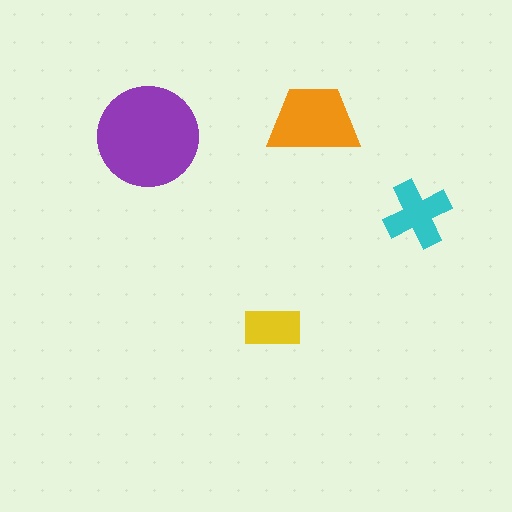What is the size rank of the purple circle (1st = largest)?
1st.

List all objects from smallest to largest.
The yellow rectangle, the cyan cross, the orange trapezoid, the purple circle.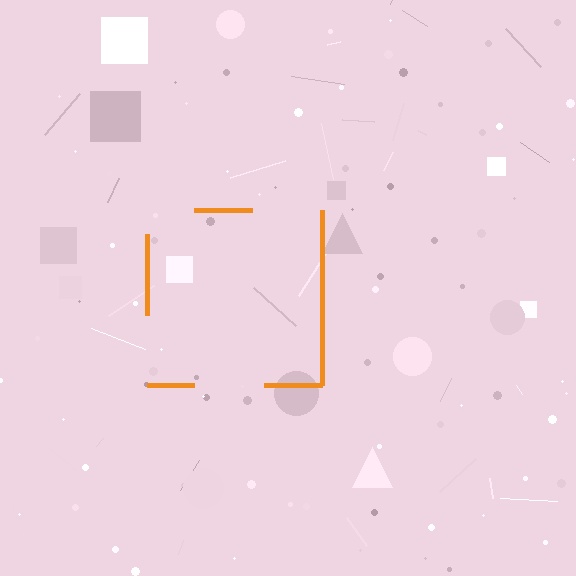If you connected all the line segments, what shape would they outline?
They would outline a square.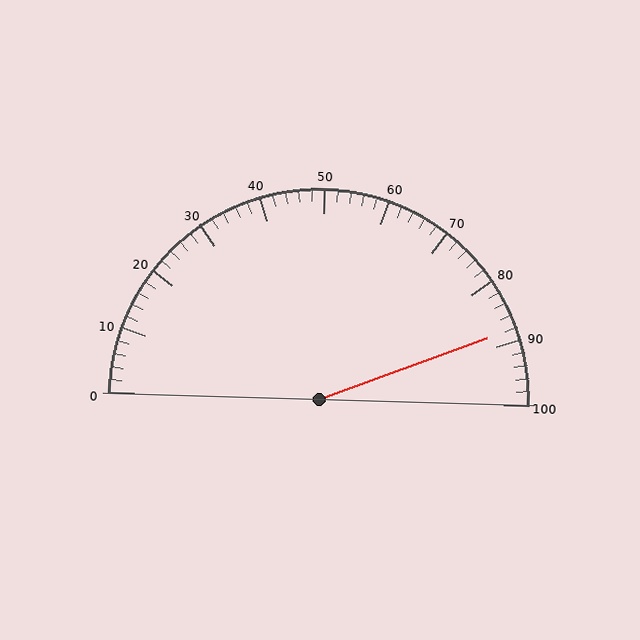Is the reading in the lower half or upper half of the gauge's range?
The reading is in the upper half of the range (0 to 100).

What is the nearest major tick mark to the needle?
The nearest major tick mark is 90.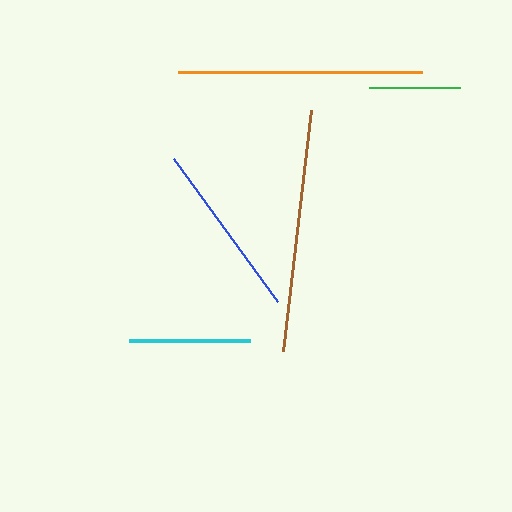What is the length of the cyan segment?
The cyan segment is approximately 121 pixels long.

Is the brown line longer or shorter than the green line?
The brown line is longer than the green line.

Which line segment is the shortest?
The green line is the shortest at approximately 91 pixels.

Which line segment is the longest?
The orange line is the longest at approximately 244 pixels.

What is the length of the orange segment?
The orange segment is approximately 244 pixels long.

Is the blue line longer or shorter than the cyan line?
The blue line is longer than the cyan line.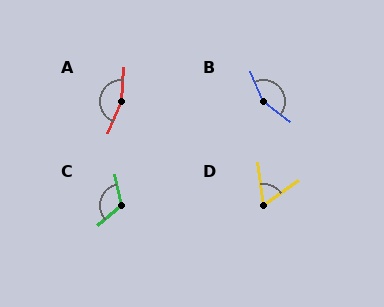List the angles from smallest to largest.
D (62°), C (119°), B (150°), A (163°).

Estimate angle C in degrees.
Approximately 119 degrees.